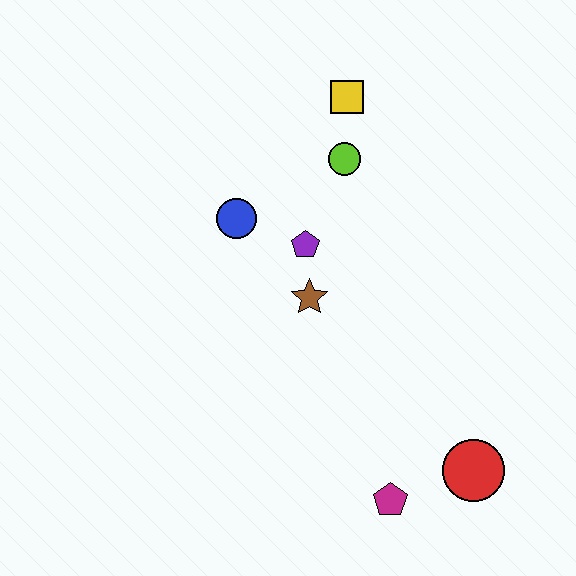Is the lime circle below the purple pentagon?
No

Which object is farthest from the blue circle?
The red circle is farthest from the blue circle.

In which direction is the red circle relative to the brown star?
The red circle is below the brown star.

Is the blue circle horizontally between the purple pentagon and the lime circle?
No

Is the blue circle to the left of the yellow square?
Yes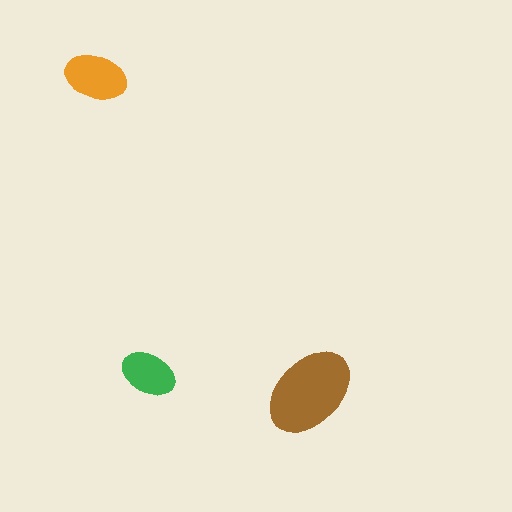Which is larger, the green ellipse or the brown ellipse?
The brown one.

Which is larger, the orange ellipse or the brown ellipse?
The brown one.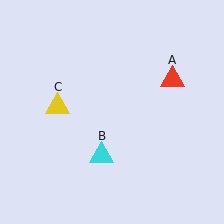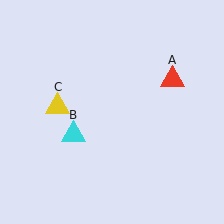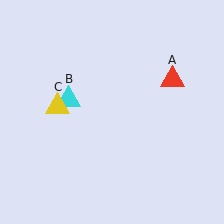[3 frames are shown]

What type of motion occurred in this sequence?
The cyan triangle (object B) rotated clockwise around the center of the scene.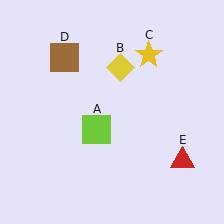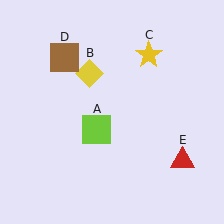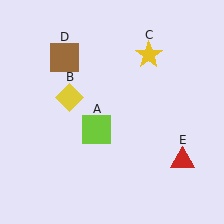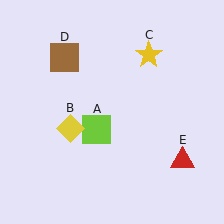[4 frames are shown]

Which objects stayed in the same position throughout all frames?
Lime square (object A) and yellow star (object C) and brown square (object D) and red triangle (object E) remained stationary.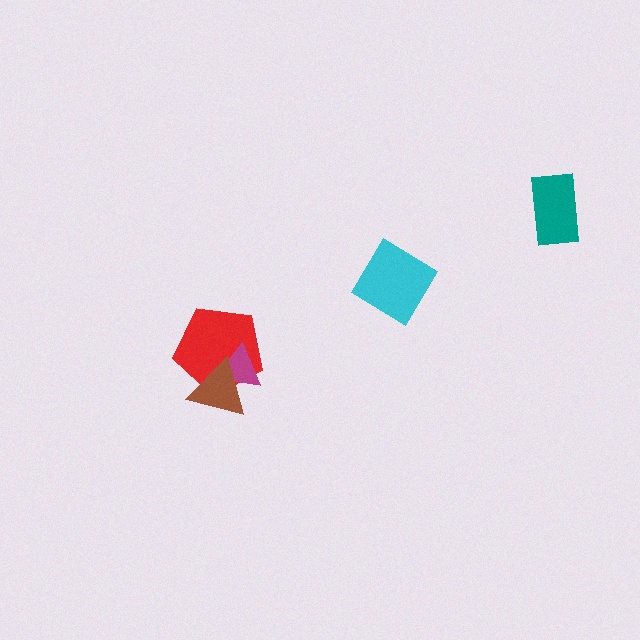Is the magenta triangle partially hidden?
Yes, it is partially covered by another shape.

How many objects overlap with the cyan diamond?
0 objects overlap with the cyan diamond.